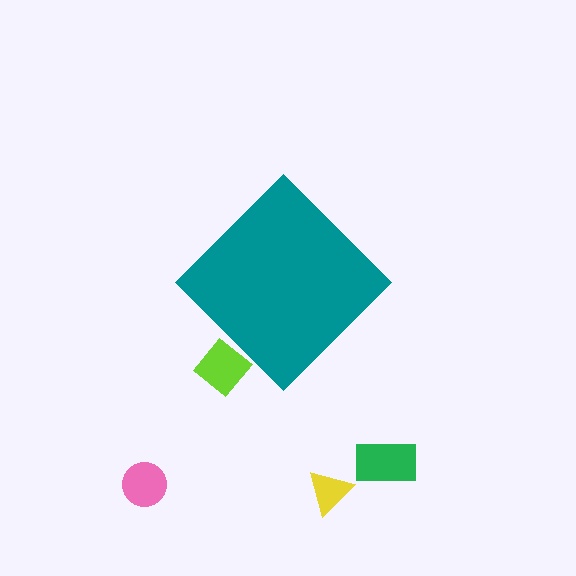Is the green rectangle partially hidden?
No, the green rectangle is fully visible.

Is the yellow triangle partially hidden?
No, the yellow triangle is fully visible.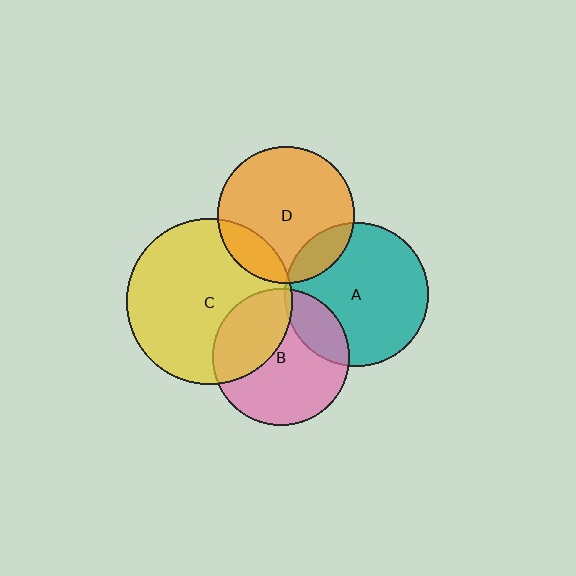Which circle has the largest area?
Circle C (yellow).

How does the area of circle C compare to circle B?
Approximately 1.5 times.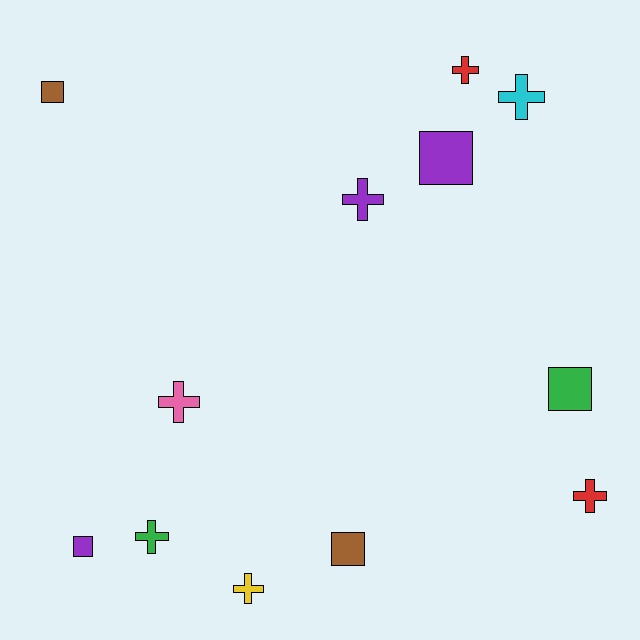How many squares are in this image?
There are 5 squares.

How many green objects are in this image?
There are 2 green objects.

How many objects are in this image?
There are 12 objects.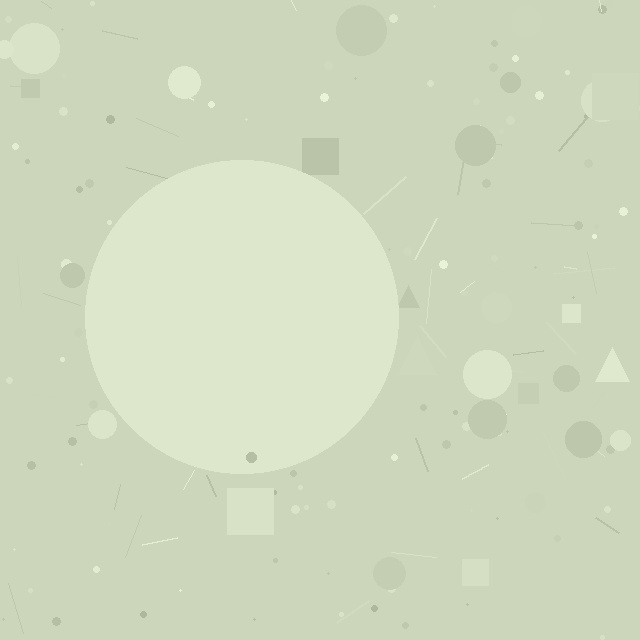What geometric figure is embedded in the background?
A circle is embedded in the background.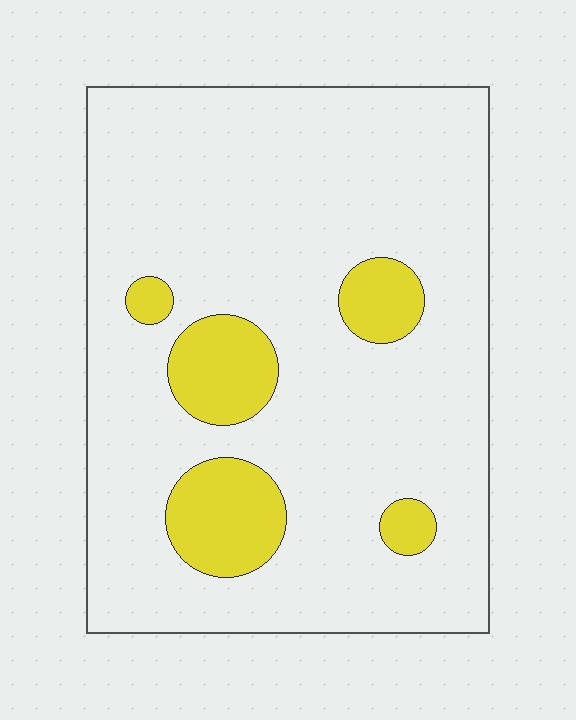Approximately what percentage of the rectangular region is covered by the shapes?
Approximately 15%.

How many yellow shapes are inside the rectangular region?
5.